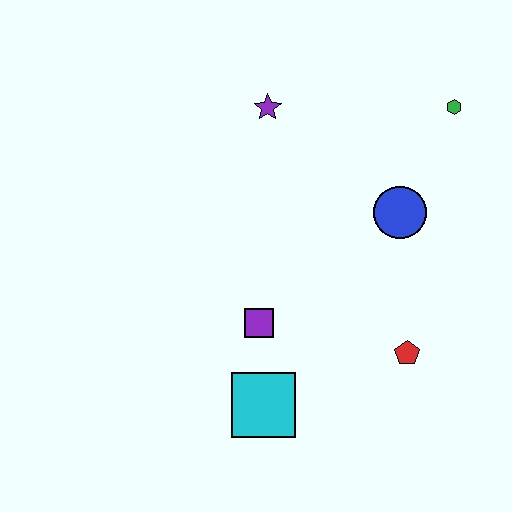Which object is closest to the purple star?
The blue circle is closest to the purple star.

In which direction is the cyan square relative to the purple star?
The cyan square is below the purple star.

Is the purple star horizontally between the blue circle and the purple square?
Yes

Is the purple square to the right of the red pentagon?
No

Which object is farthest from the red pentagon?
The purple star is farthest from the red pentagon.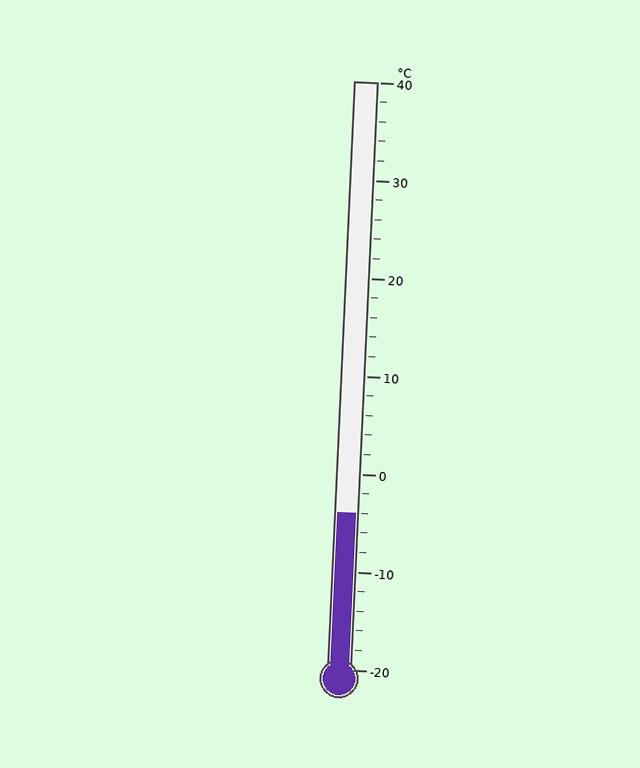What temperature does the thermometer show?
The thermometer shows approximately -4°C.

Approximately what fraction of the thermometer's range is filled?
The thermometer is filled to approximately 25% of its range.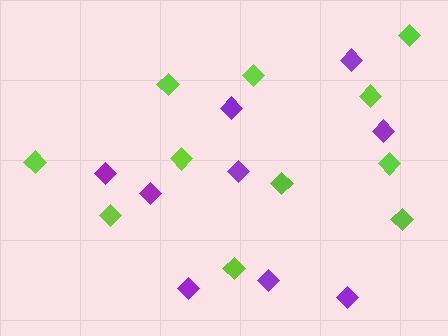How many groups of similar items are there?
There are 2 groups: one group of purple diamonds (9) and one group of lime diamonds (11).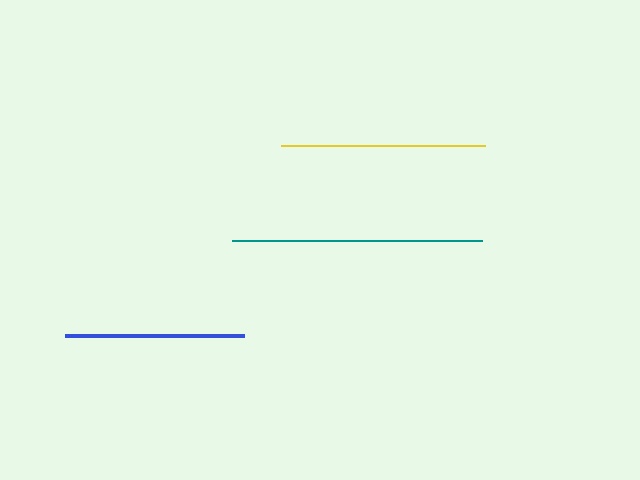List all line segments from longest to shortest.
From longest to shortest: teal, yellow, blue.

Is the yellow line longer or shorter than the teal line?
The teal line is longer than the yellow line.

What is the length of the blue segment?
The blue segment is approximately 179 pixels long.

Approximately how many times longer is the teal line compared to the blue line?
The teal line is approximately 1.4 times the length of the blue line.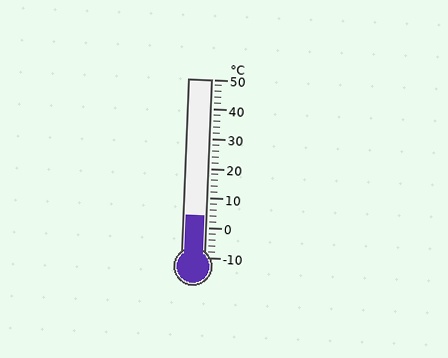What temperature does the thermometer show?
The thermometer shows approximately 4°C.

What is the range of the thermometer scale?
The thermometer scale ranges from -10°C to 50°C.